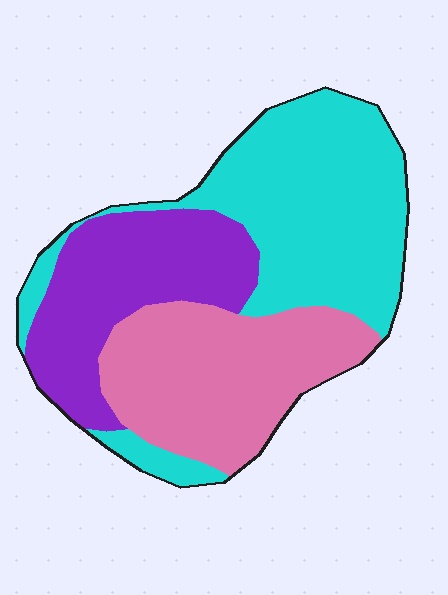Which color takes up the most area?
Cyan, at roughly 40%.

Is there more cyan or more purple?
Cyan.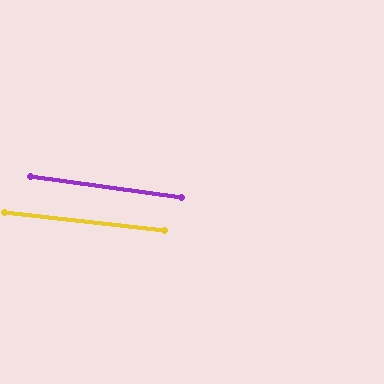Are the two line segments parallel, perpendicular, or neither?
Parallel — their directions differ by only 1.2°.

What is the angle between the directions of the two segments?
Approximately 1 degree.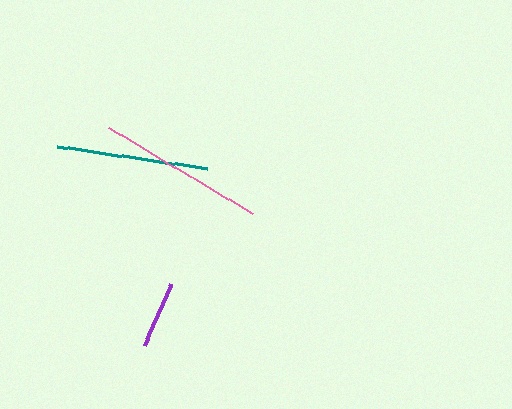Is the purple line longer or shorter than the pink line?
The pink line is longer than the purple line.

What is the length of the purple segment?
The purple segment is approximately 69 pixels long.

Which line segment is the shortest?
The purple line is the shortest at approximately 69 pixels.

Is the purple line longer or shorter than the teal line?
The teal line is longer than the purple line.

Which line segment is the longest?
The pink line is the longest at approximately 168 pixels.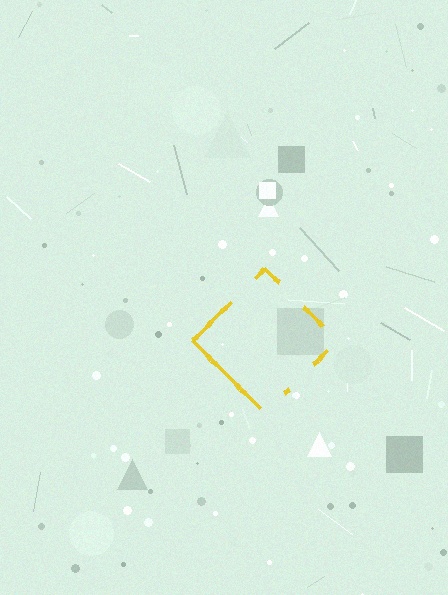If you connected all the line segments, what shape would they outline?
They would outline a diamond.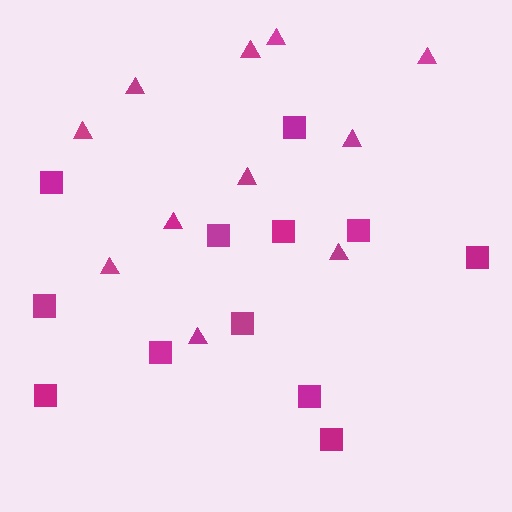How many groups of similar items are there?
There are 2 groups: one group of squares (12) and one group of triangles (11).